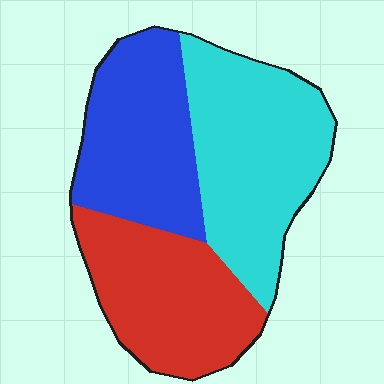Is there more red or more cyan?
Cyan.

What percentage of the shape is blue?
Blue covers 30% of the shape.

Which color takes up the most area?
Cyan, at roughly 40%.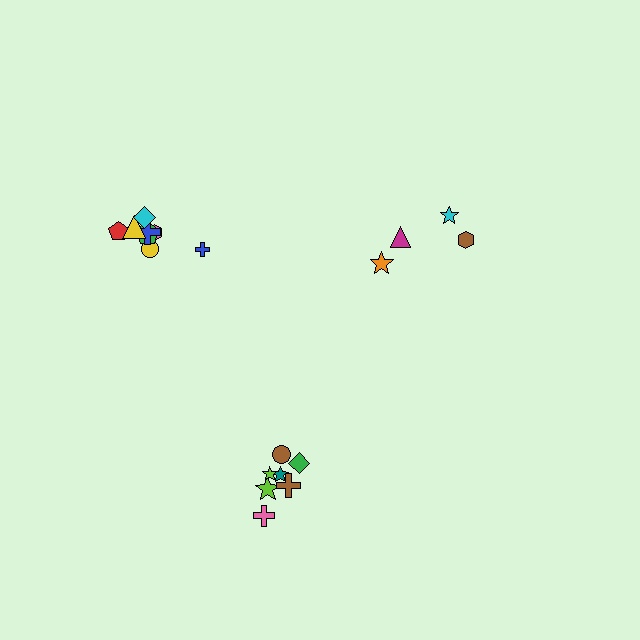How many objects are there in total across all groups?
There are 19 objects.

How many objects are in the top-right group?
There are 4 objects.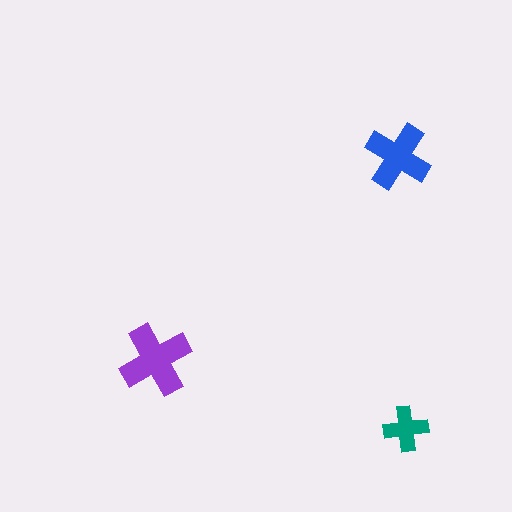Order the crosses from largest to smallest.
the purple one, the blue one, the teal one.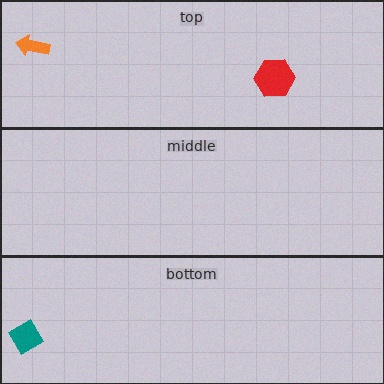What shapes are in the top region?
The red hexagon, the orange arrow.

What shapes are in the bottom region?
The teal diamond.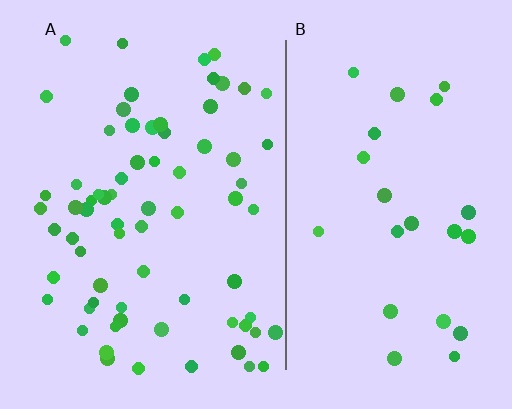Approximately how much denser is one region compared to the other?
Approximately 2.9× — region A over region B.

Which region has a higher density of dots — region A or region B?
A (the left).